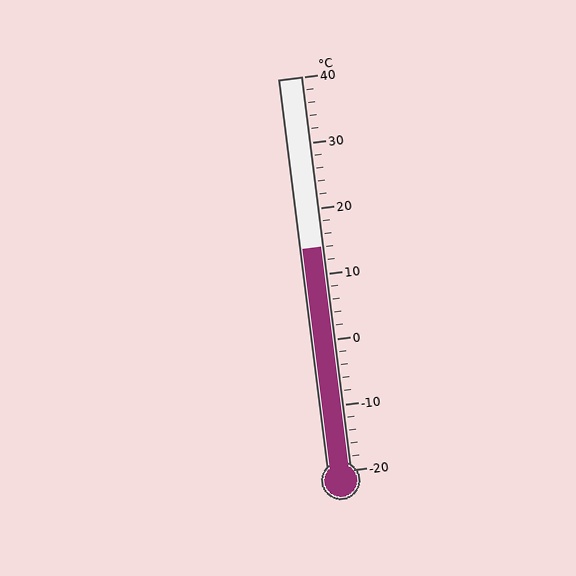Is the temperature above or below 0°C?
The temperature is above 0°C.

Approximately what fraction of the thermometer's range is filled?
The thermometer is filled to approximately 55% of its range.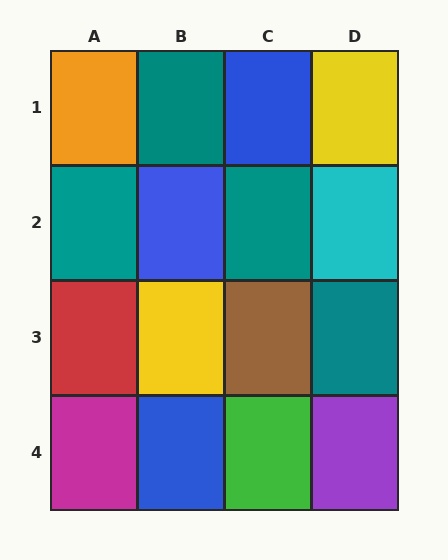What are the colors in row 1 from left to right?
Orange, teal, blue, yellow.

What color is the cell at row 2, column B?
Blue.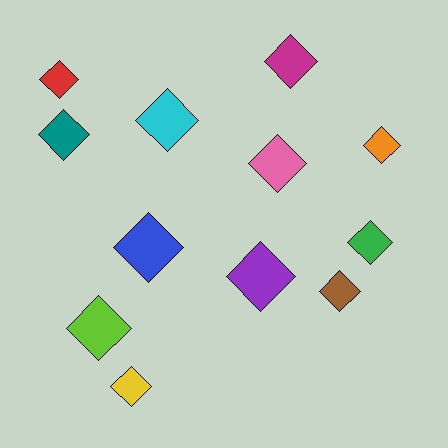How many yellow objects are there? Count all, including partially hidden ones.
There is 1 yellow object.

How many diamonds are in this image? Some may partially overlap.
There are 12 diamonds.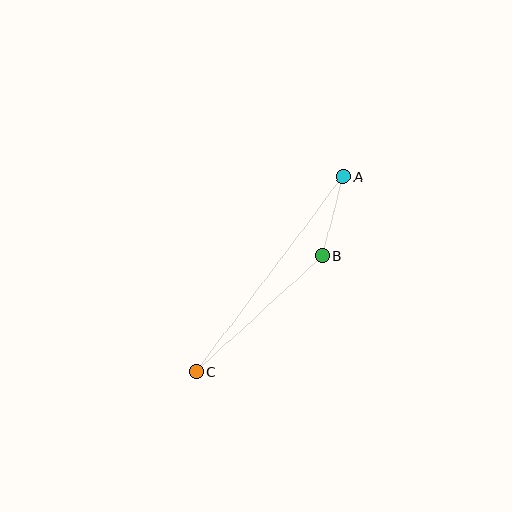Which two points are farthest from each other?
Points A and C are farthest from each other.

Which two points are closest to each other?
Points A and B are closest to each other.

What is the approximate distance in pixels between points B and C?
The distance between B and C is approximately 172 pixels.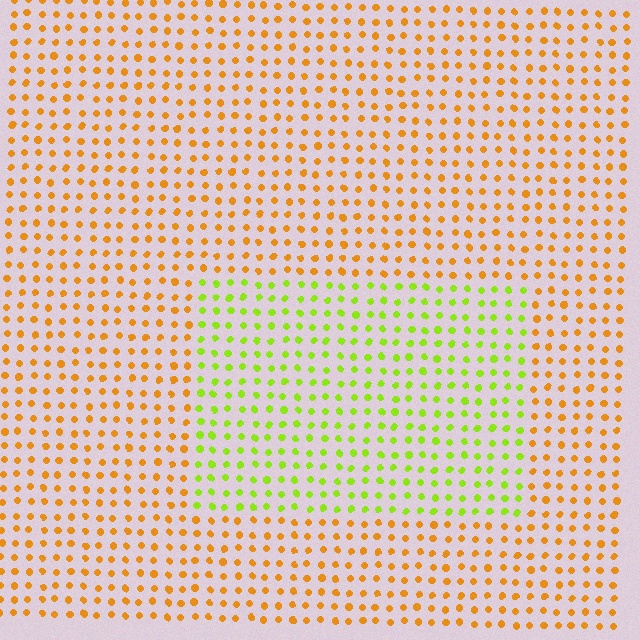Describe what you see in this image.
The image is filled with small orange elements in a uniform arrangement. A rectangle-shaped region is visible where the elements are tinted to a slightly different hue, forming a subtle color boundary.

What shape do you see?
I see a rectangle.